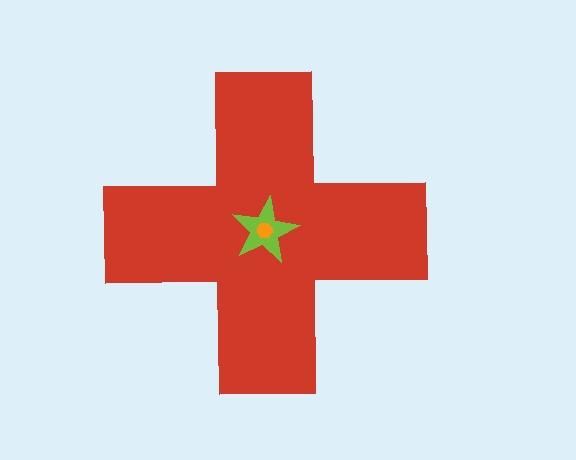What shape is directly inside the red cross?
The lime star.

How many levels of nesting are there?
3.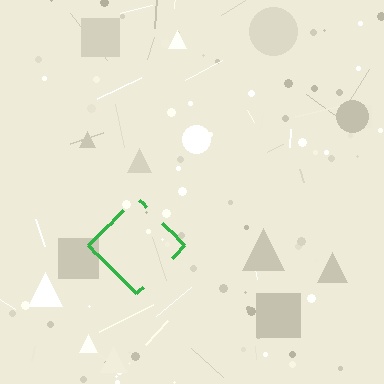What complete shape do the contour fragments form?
The contour fragments form a diamond.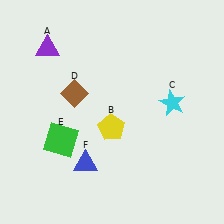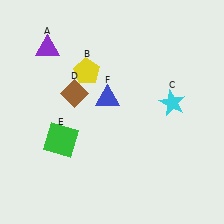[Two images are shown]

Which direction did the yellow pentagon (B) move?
The yellow pentagon (B) moved up.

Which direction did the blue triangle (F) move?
The blue triangle (F) moved up.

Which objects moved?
The objects that moved are: the yellow pentagon (B), the blue triangle (F).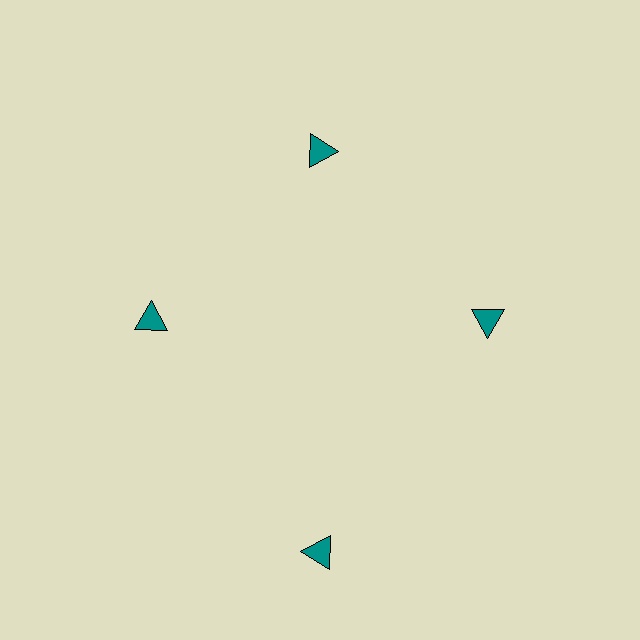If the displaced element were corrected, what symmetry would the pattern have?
It would have 4-fold rotational symmetry — the pattern would map onto itself every 90 degrees.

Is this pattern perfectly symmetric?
No. The 4 teal triangles are arranged in a ring, but one element near the 6 o'clock position is pushed outward from the center, breaking the 4-fold rotational symmetry.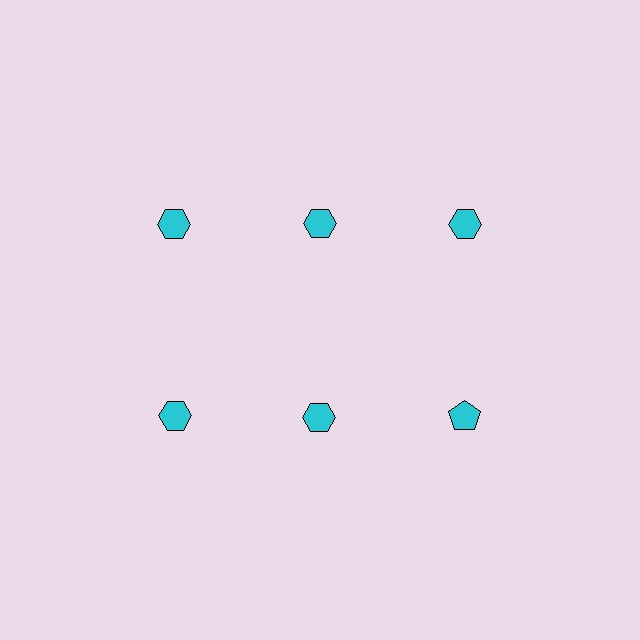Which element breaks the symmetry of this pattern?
The cyan pentagon in the second row, center column breaks the symmetry. All other shapes are cyan hexagons.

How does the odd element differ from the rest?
It has a different shape: pentagon instead of hexagon.